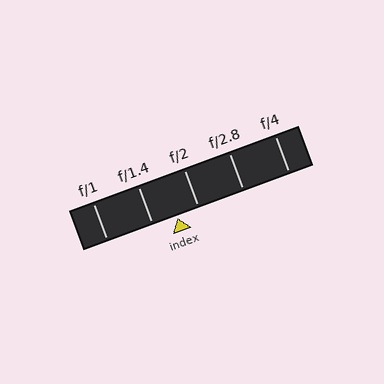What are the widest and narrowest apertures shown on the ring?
The widest aperture shown is f/1 and the narrowest is f/4.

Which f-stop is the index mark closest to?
The index mark is closest to f/2.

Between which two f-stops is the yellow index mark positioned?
The index mark is between f/1.4 and f/2.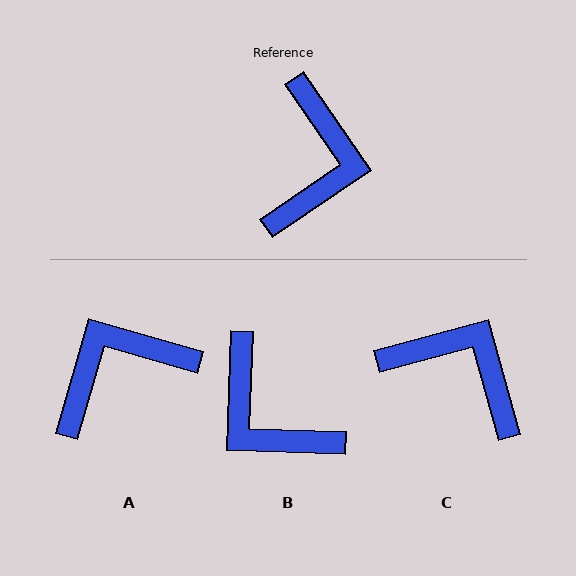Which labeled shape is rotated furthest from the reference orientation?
A, about 129 degrees away.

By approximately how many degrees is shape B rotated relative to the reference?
Approximately 127 degrees clockwise.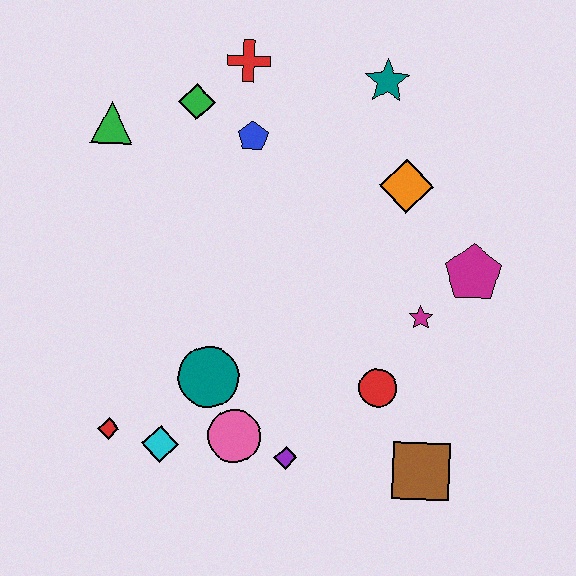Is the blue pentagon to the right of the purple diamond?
No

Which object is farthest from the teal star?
The red diamond is farthest from the teal star.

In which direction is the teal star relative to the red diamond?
The teal star is above the red diamond.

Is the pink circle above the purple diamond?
Yes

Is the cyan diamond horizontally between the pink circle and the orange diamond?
No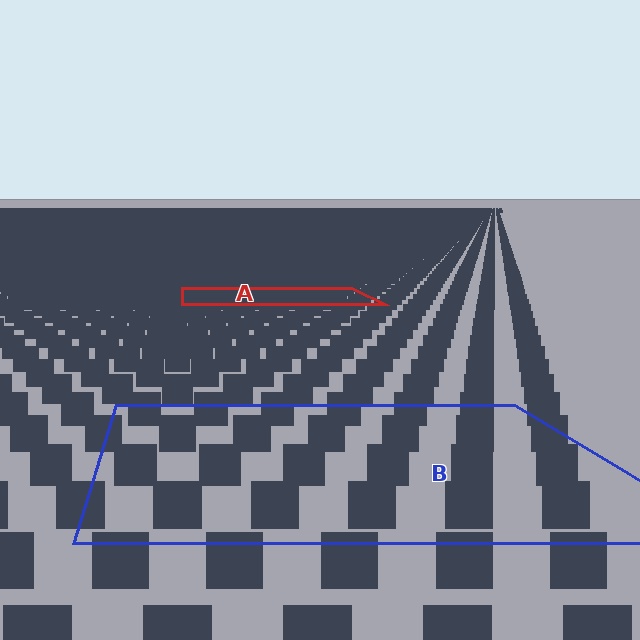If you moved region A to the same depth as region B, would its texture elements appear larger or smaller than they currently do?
They would appear larger. At a closer depth, the same texture elements are projected at a bigger on-screen size.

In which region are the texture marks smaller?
The texture marks are smaller in region A, because it is farther away.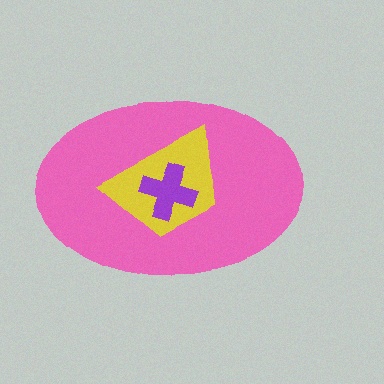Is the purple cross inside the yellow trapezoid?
Yes.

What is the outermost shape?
The pink ellipse.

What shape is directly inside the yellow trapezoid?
The purple cross.